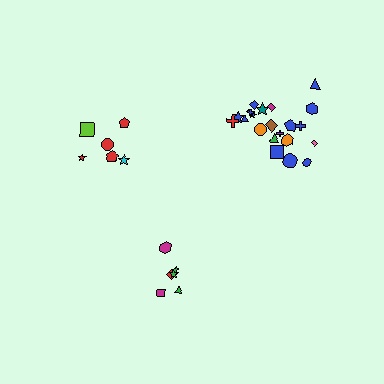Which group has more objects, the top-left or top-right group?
The top-right group.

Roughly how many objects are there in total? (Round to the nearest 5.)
Roughly 35 objects in total.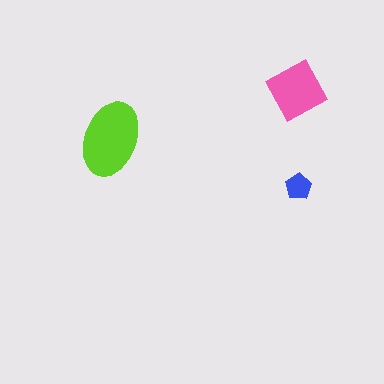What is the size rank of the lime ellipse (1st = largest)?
1st.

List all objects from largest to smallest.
The lime ellipse, the pink diamond, the blue pentagon.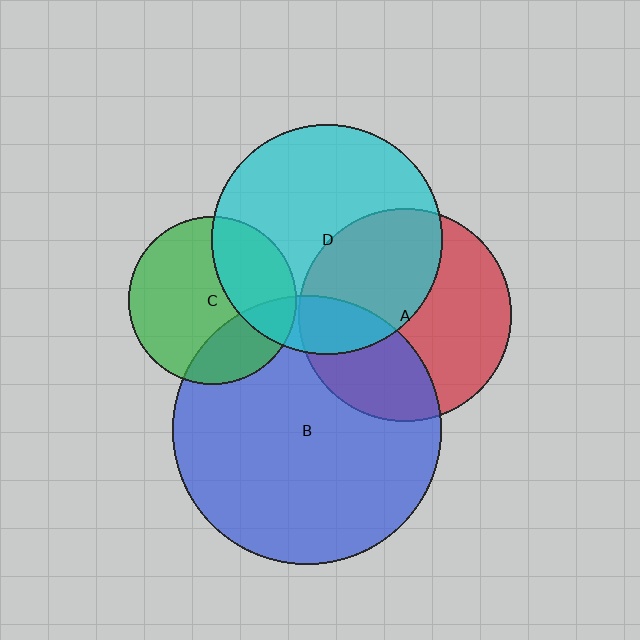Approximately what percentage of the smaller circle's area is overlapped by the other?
Approximately 15%.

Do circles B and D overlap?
Yes.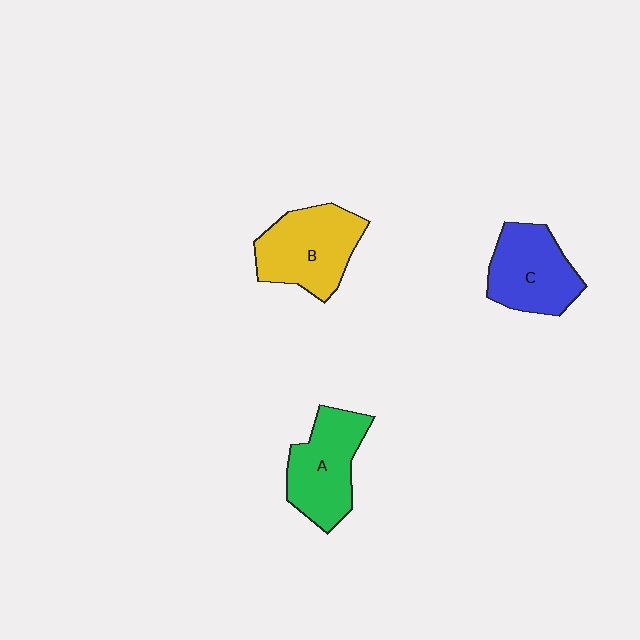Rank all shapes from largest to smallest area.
From largest to smallest: B (yellow), A (green), C (blue).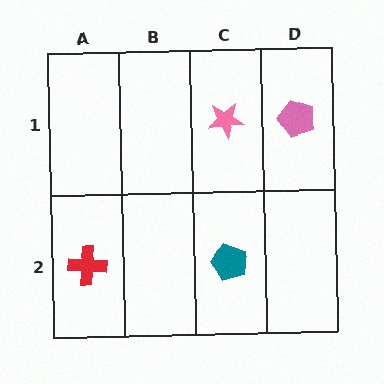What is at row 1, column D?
A pink pentagon.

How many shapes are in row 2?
2 shapes.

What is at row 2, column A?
A red cross.